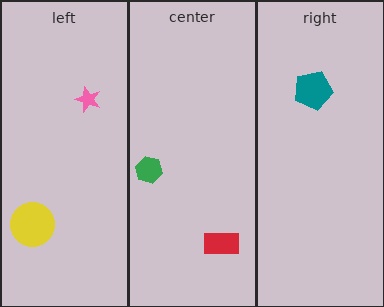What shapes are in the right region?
The teal pentagon.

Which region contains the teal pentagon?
The right region.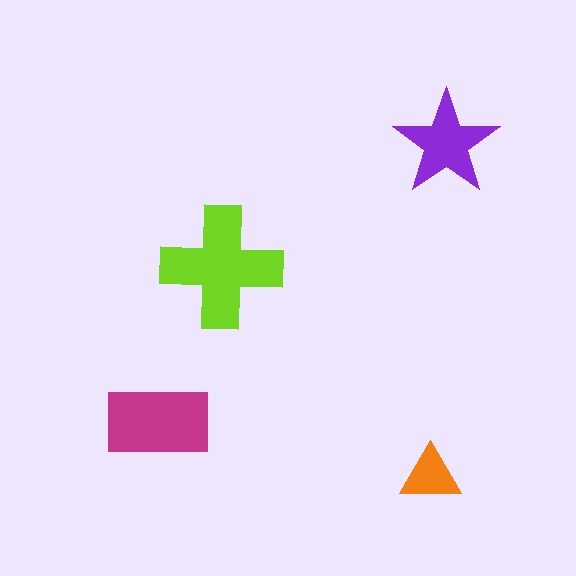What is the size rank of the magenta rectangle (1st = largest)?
2nd.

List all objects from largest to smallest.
The lime cross, the magenta rectangle, the purple star, the orange triangle.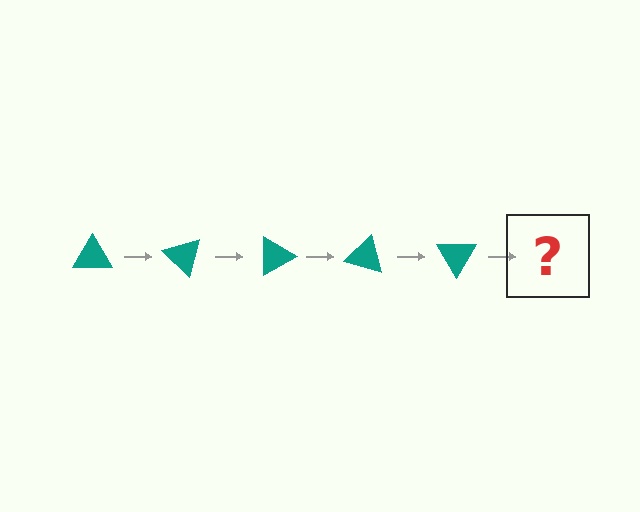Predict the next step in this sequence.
The next step is a teal triangle rotated 225 degrees.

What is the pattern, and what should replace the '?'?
The pattern is that the triangle rotates 45 degrees each step. The '?' should be a teal triangle rotated 225 degrees.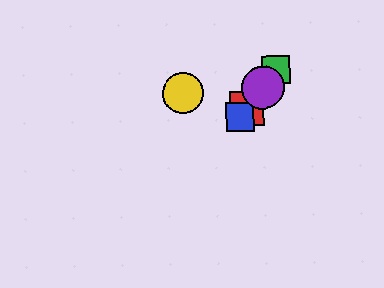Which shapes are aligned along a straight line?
The red square, the blue square, the green square, the purple circle are aligned along a straight line.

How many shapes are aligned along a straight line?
4 shapes (the red square, the blue square, the green square, the purple circle) are aligned along a straight line.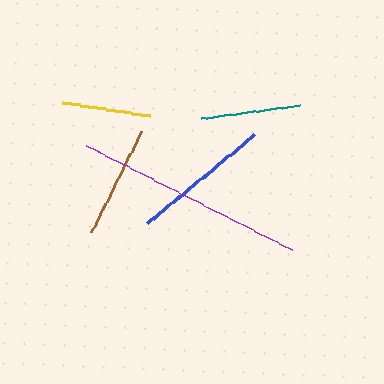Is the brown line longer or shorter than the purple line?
The purple line is longer than the brown line.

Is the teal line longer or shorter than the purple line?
The purple line is longer than the teal line.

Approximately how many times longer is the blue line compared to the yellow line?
The blue line is approximately 1.6 times the length of the yellow line.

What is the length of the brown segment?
The brown segment is approximately 113 pixels long.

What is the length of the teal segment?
The teal segment is approximately 99 pixels long.